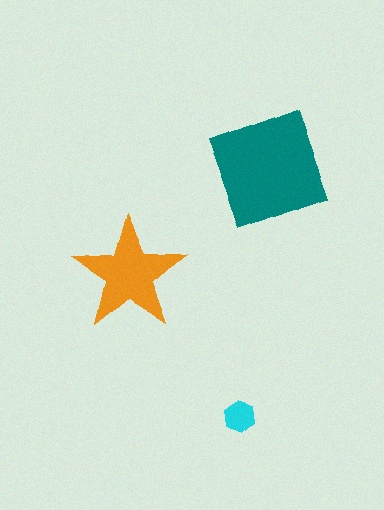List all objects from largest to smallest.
The teal square, the orange star, the cyan hexagon.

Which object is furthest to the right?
The teal square is rightmost.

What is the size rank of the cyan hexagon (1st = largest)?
3rd.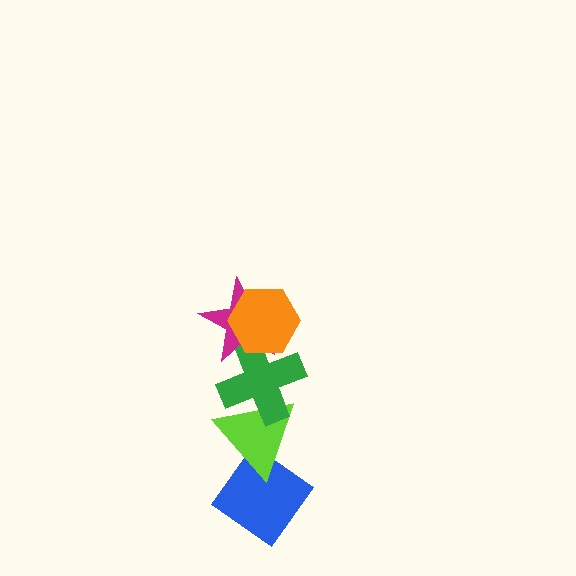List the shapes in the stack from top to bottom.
From top to bottom: the orange hexagon, the magenta star, the green cross, the lime triangle, the blue diamond.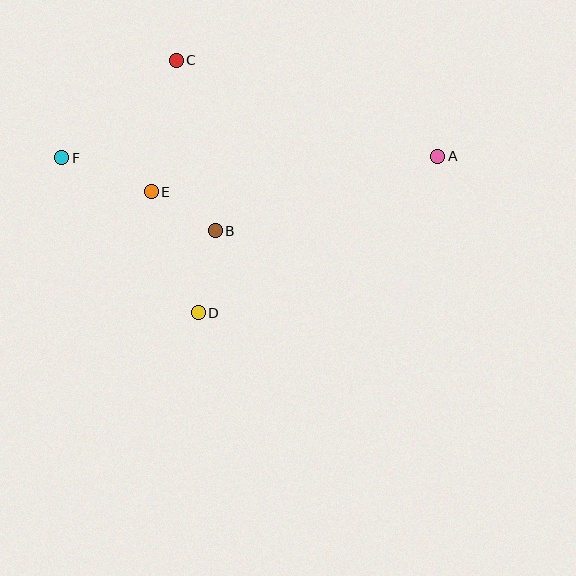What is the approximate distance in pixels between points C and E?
The distance between C and E is approximately 134 pixels.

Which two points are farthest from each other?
Points A and F are farthest from each other.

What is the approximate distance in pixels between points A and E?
The distance between A and E is approximately 289 pixels.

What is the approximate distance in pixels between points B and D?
The distance between B and D is approximately 83 pixels.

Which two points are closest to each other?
Points B and E are closest to each other.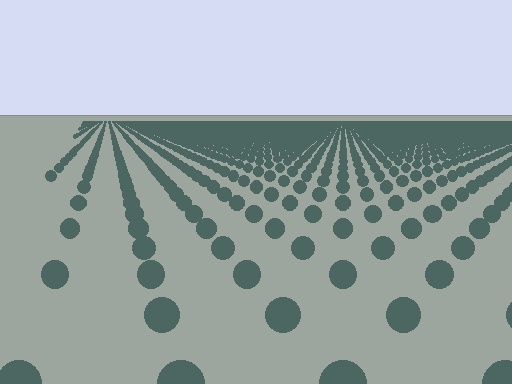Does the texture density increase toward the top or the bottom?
Density increases toward the top.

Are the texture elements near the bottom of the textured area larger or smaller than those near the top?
Larger. Near the bottom, elements are closer to the viewer and appear at a bigger on-screen size.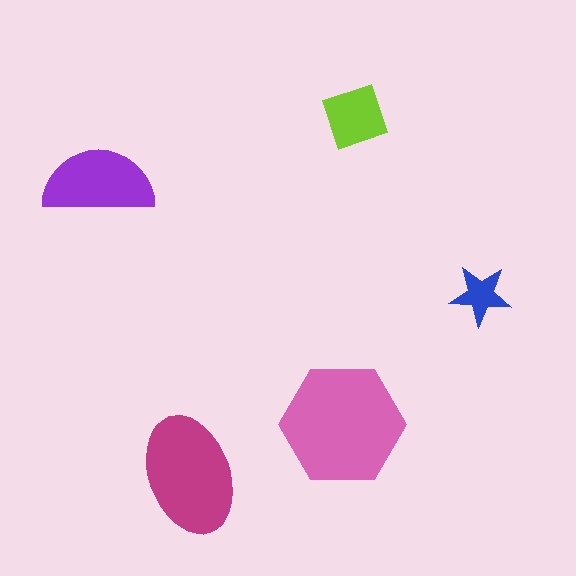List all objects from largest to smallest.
The pink hexagon, the magenta ellipse, the purple semicircle, the lime square, the blue star.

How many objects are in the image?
There are 5 objects in the image.